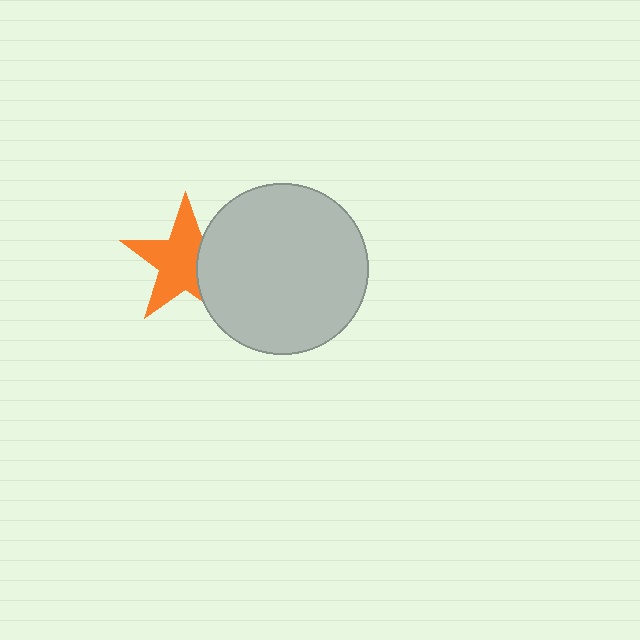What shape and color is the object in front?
The object in front is a light gray circle.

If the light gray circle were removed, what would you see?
You would see the complete orange star.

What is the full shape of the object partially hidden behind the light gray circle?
The partially hidden object is an orange star.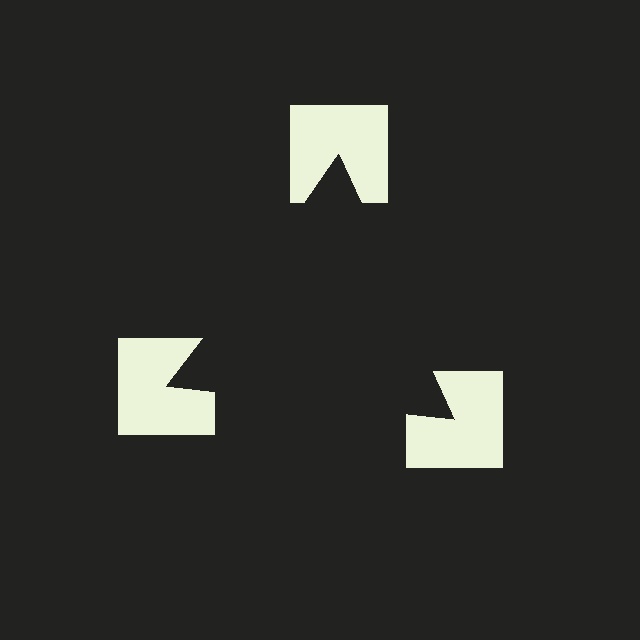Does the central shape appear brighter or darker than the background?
It typically appears slightly darker than the background, even though no actual brightness change is drawn.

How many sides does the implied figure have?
3 sides.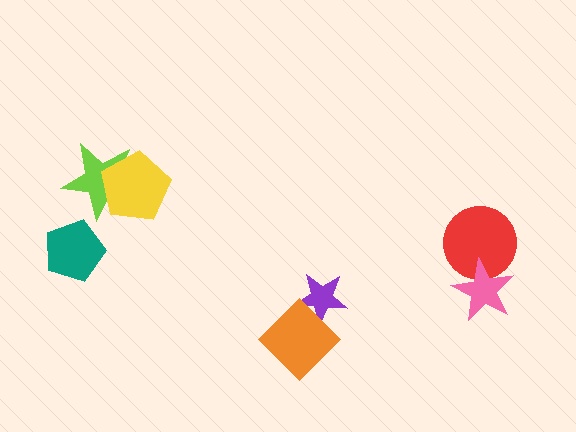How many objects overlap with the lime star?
1 object overlaps with the lime star.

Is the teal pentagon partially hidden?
No, no other shape covers it.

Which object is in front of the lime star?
The yellow pentagon is in front of the lime star.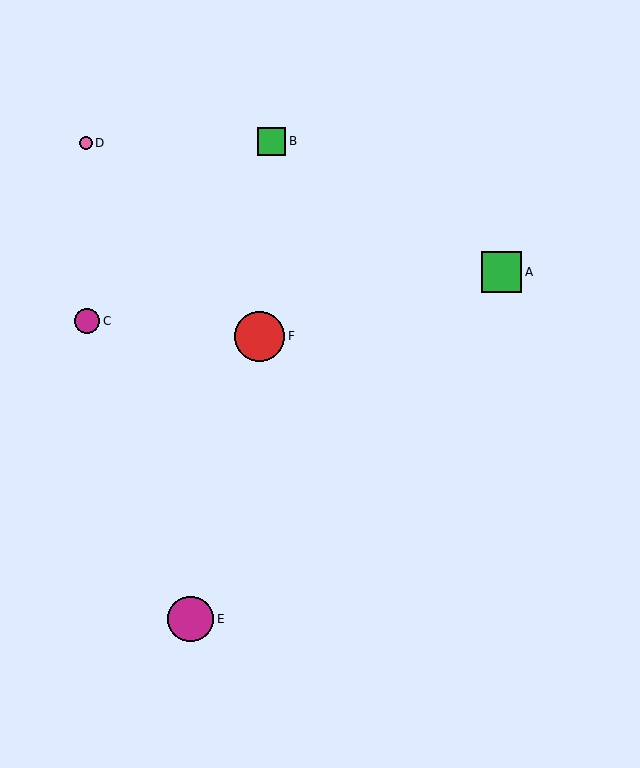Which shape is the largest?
The red circle (labeled F) is the largest.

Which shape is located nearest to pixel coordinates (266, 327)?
The red circle (labeled F) at (260, 336) is nearest to that location.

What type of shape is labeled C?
Shape C is a magenta circle.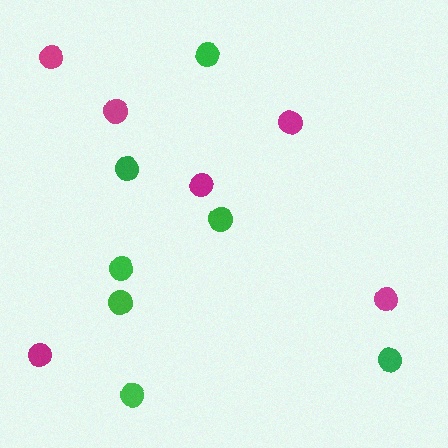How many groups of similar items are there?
There are 2 groups: one group of magenta circles (6) and one group of green circles (7).